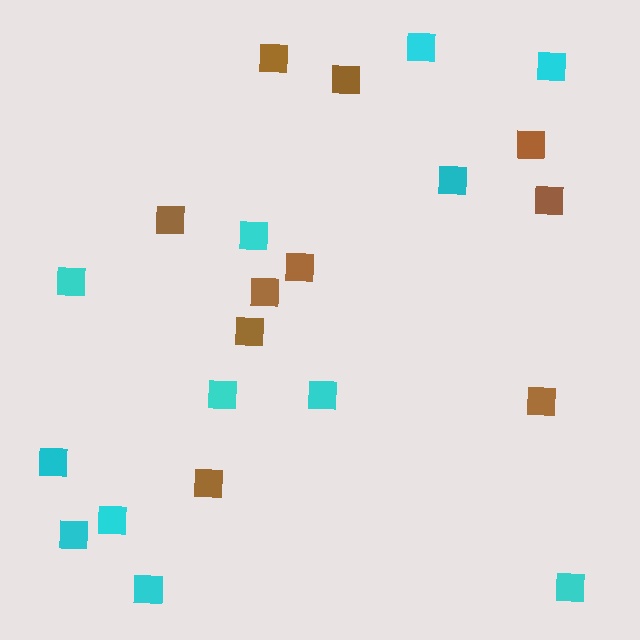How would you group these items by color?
There are 2 groups: one group of cyan squares (12) and one group of brown squares (10).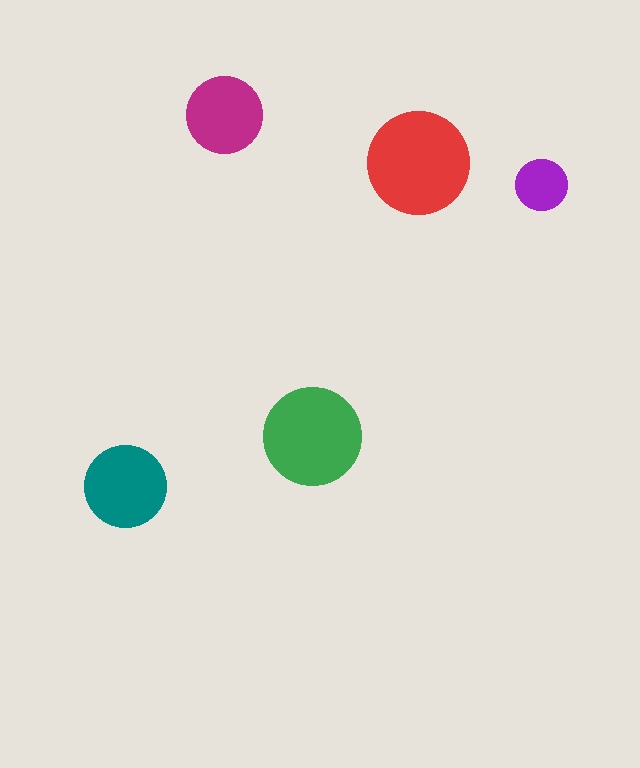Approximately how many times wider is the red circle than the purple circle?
About 2 times wider.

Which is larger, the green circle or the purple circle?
The green one.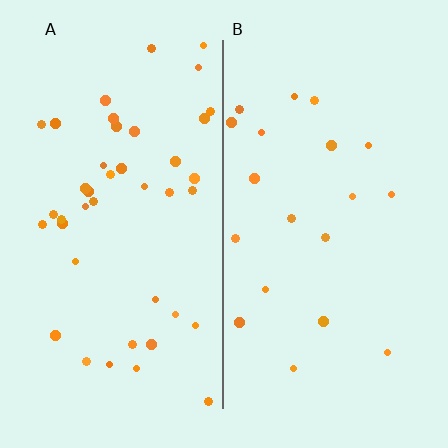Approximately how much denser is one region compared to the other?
Approximately 2.2× — region A over region B.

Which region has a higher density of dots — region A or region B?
A (the left).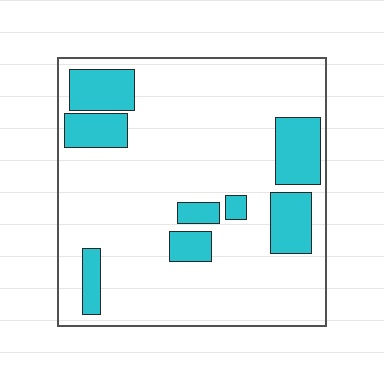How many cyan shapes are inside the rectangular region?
8.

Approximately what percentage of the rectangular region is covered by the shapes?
Approximately 20%.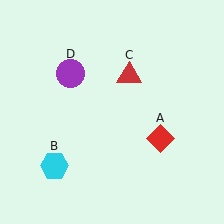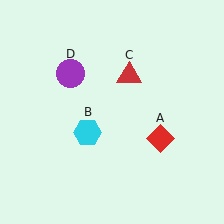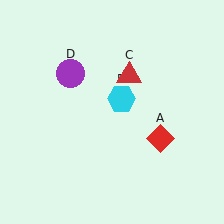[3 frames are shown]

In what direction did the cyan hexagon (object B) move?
The cyan hexagon (object B) moved up and to the right.